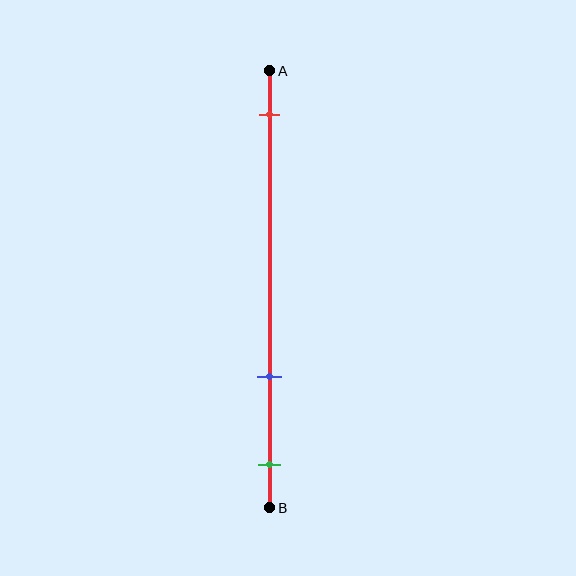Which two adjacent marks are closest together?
The blue and green marks are the closest adjacent pair.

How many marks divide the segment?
There are 3 marks dividing the segment.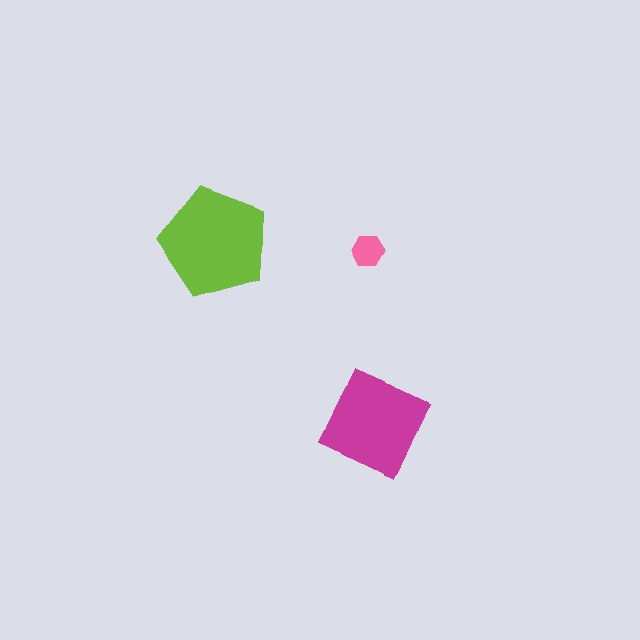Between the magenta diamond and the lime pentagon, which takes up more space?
The lime pentagon.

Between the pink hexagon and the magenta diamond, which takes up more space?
The magenta diamond.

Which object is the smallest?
The pink hexagon.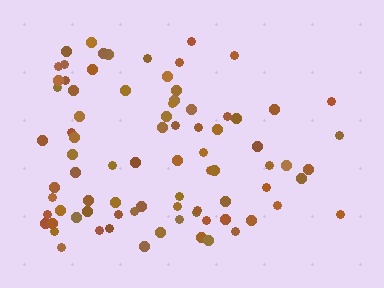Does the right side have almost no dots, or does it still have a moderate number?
Still a moderate number, just noticeably fewer than the left.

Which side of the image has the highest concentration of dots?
The left.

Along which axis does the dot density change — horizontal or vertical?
Horizontal.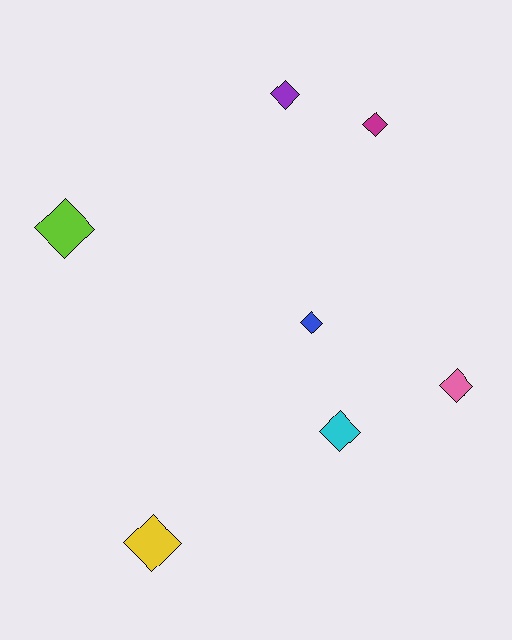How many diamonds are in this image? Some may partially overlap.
There are 7 diamonds.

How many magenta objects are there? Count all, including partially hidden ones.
There is 1 magenta object.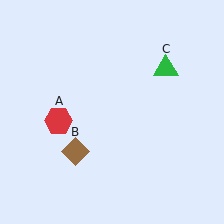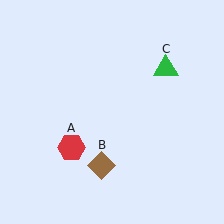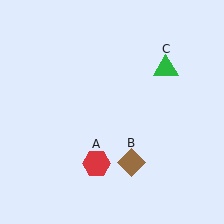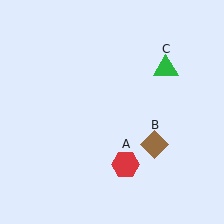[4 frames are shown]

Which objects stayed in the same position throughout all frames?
Green triangle (object C) remained stationary.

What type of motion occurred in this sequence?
The red hexagon (object A), brown diamond (object B) rotated counterclockwise around the center of the scene.